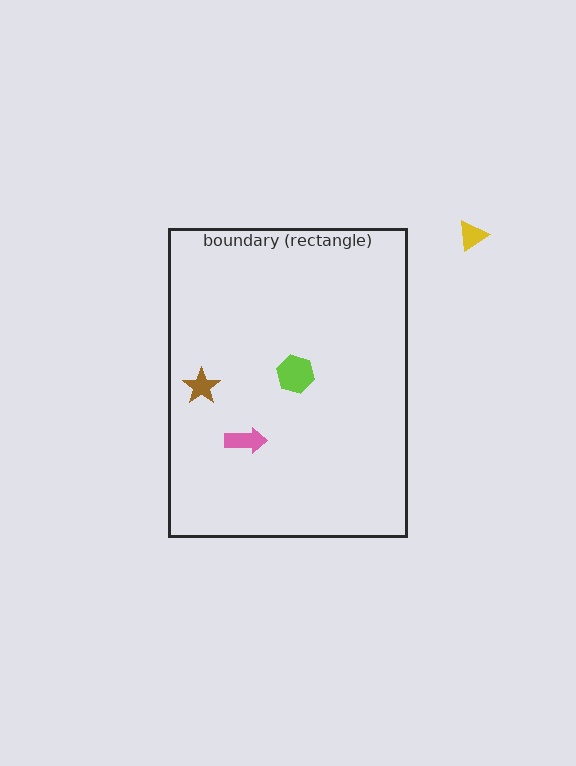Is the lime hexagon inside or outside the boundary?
Inside.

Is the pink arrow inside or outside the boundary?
Inside.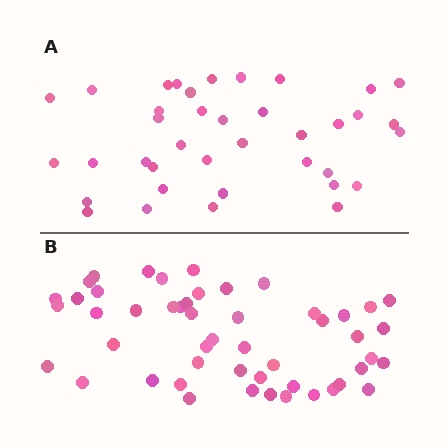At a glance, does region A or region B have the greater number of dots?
Region B (the bottom region) has more dots.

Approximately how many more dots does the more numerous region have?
Region B has roughly 12 or so more dots than region A.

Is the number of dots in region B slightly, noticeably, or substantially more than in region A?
Region B has noticeably more, but not dramatically so. The ratio is roughly 1.3 to 1.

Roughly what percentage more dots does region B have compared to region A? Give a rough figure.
About 30% more.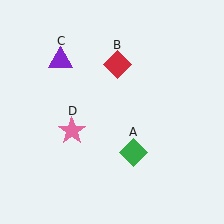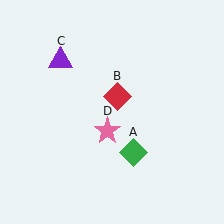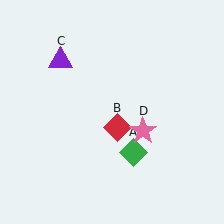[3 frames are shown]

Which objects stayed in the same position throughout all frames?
Green diamond (object A) and purple triangle (object C) remained stationary.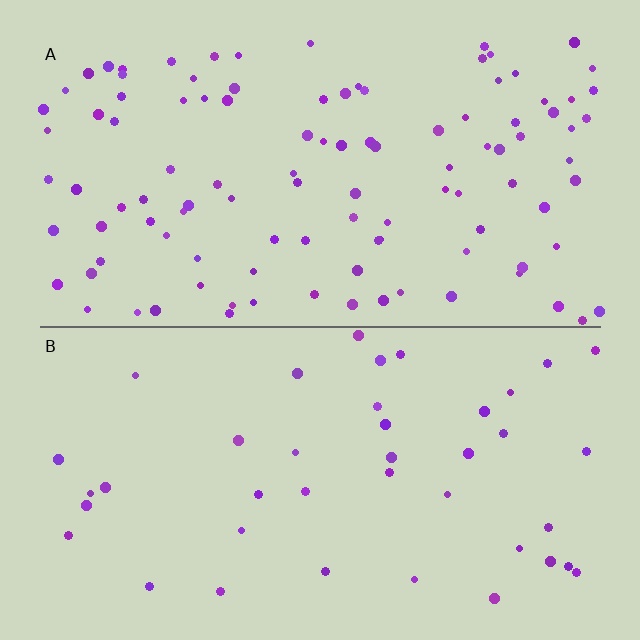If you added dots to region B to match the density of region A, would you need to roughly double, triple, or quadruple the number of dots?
Approximately triple.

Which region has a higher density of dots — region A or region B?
A (the top).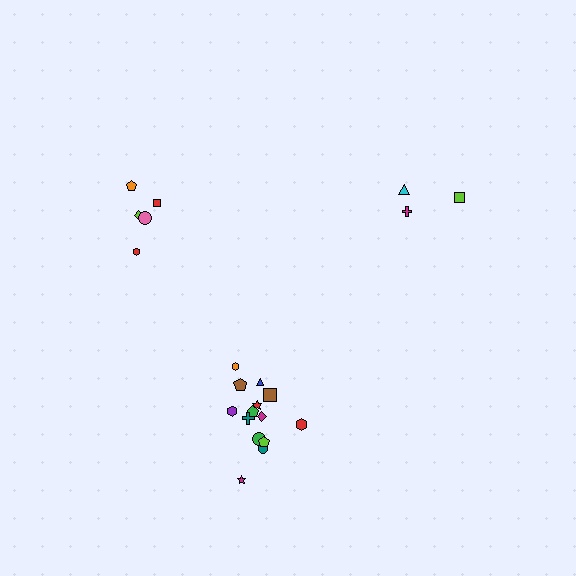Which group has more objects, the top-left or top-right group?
The top-left group.